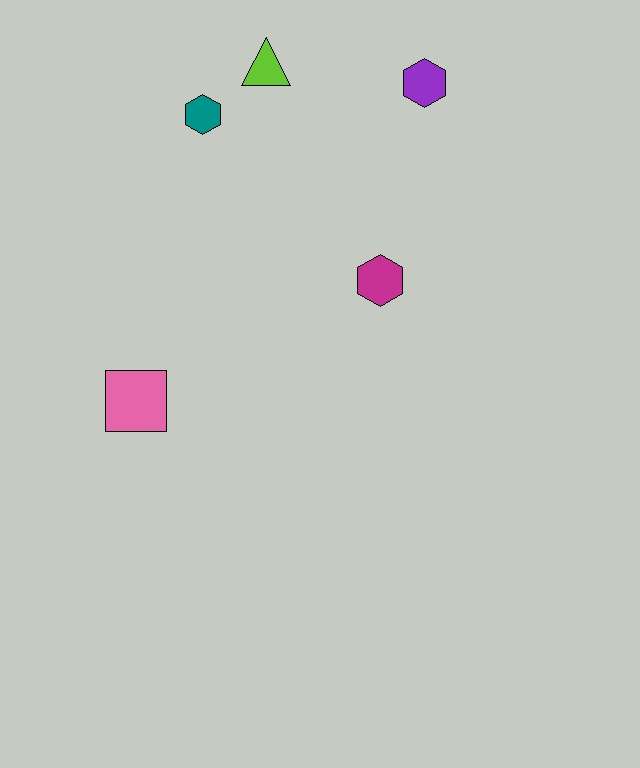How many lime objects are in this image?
There is 1 lime object.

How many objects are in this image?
There are 5 objects.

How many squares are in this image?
There is 1 square.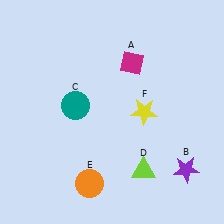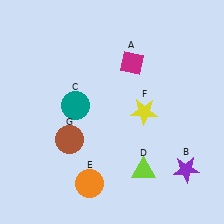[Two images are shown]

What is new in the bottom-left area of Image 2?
A brown circle (G) was added in the bottom-left area of Image 2.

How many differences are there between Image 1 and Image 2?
There is 1 difference between the two images.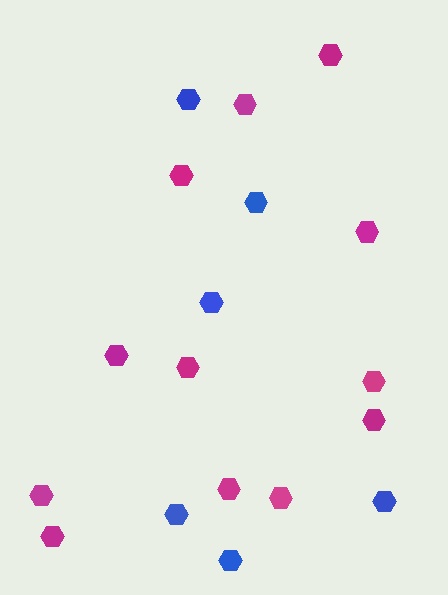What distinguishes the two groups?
There are 2 groups: one group of magenta hexagons (12) and one group of blue hexagons (6).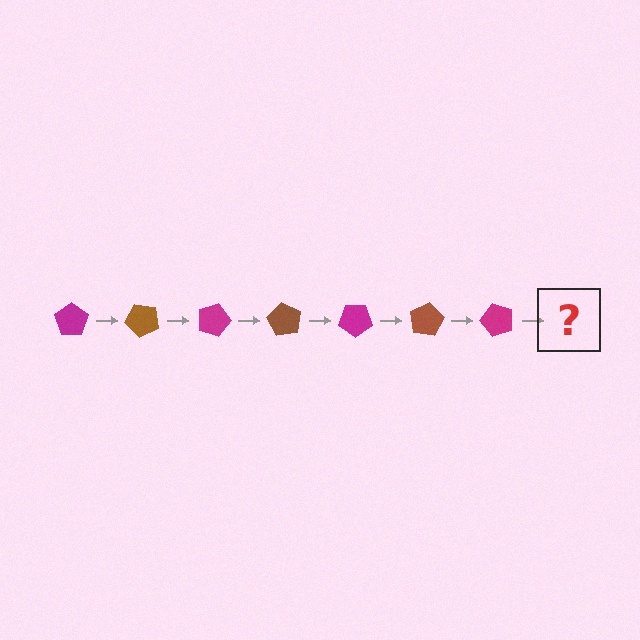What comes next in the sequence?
The next element should be a brown pentagon, rotated 315 degrees from the start.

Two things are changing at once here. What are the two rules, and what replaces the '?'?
The two rules are that it rotates 45 degrees each step and the color cycles through magenta and brown. The '?' should be a brown pentagon, rotated 315 degrees from the start.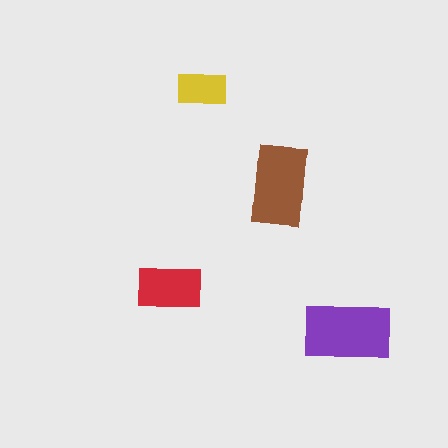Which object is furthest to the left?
The red rectangle is leftmost.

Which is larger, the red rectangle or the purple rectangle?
The purple one.